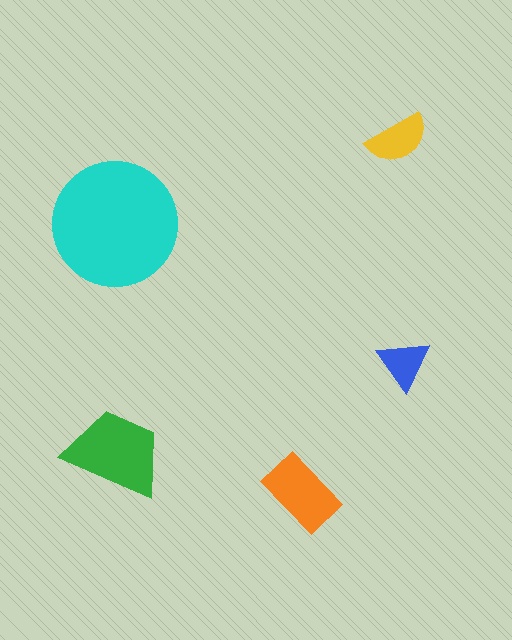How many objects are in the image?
There are 5 objects in the image.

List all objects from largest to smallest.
The cyan circle, the green trapezoid, the orange rectangle, the yellow semicircle, the blue triangle.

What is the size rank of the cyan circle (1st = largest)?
1st.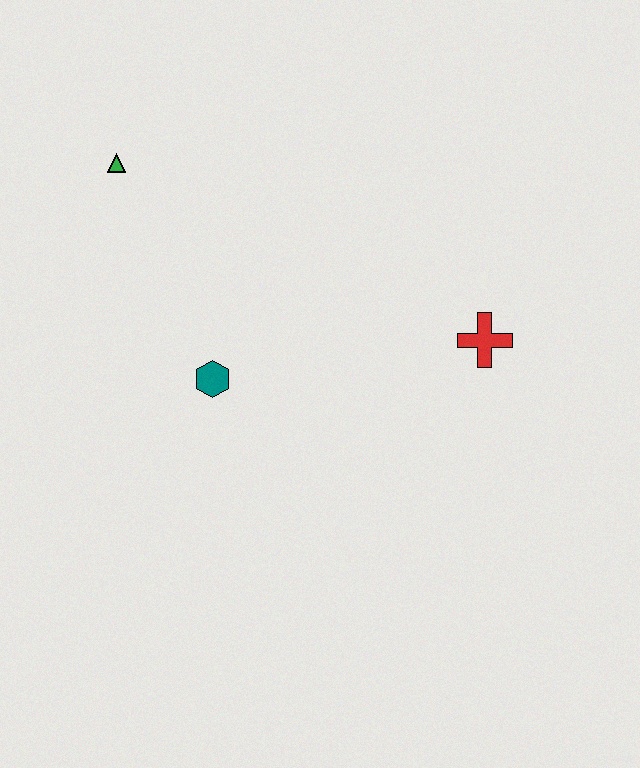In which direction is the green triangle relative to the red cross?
The green triangle is to the left of the red cross.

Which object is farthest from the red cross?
The green triangle is farthest from the red cross.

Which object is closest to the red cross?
The teal hexagon is closest to the red cross.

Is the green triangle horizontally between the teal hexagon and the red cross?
No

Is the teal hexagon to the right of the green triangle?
Yes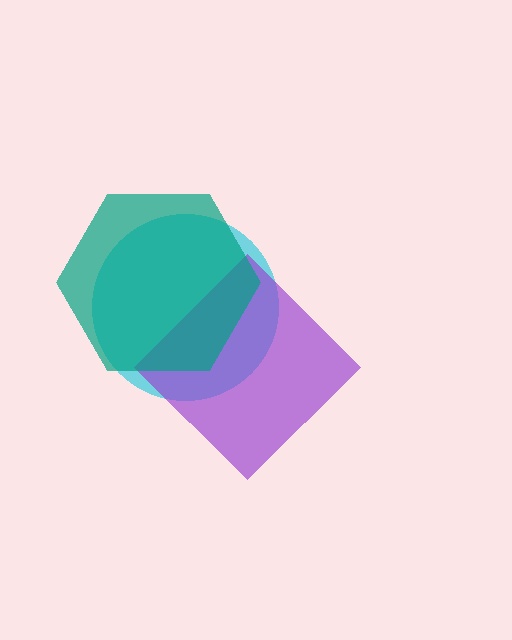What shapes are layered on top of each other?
The layered shapes are: a cyan circle, a purple diamond, a teal hexagon.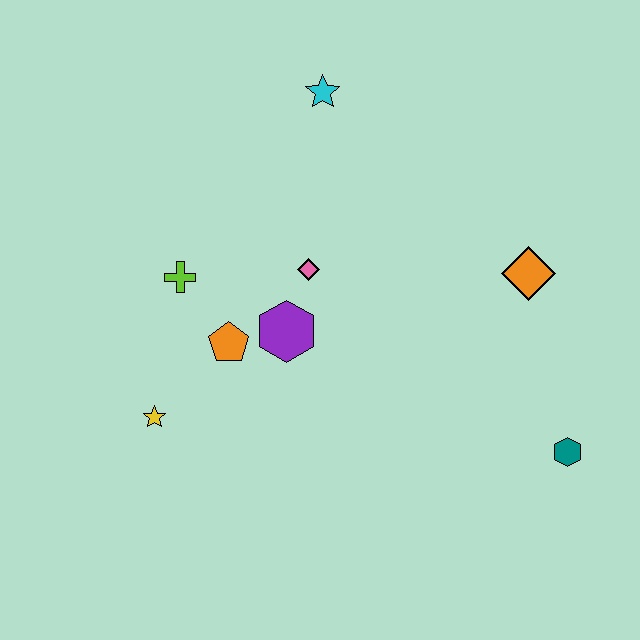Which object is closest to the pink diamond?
The purple hexagon is closest to the pink diamond.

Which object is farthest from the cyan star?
The teal hexagon is farthest from the cyan star.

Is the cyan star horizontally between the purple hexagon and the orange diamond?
Yes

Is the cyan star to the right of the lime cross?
Yes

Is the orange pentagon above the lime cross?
No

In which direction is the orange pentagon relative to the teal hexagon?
The orange pentagon is to the left of the teal hexagon.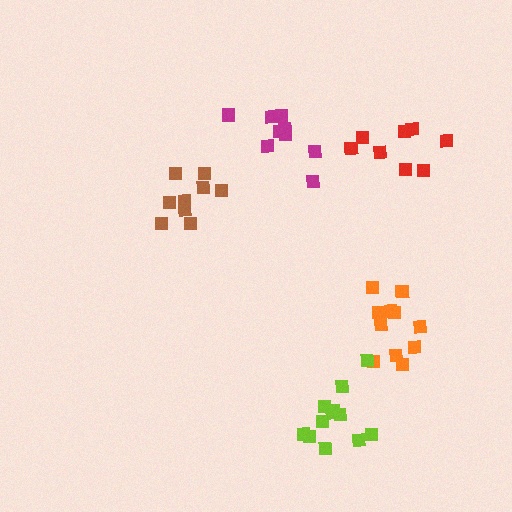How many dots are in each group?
Group 1: 9 dots, Group 2: 11 dots, Group 3: 9 dots, Group 4: 12 dots, Group 5: 8 dots (49 total).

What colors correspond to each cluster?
The clusters are colored: magenta, orange, brown, lime, red.